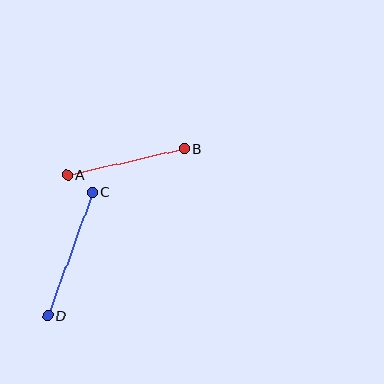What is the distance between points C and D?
The distance is approximately 132 pixels.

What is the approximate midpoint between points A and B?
The midpoint is at approximately (126, 162) pixels.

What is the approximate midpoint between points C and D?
The midpoint is at approximately (70, 254) pixels.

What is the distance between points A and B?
The distance is approximately 120 pixels.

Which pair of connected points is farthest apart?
Points C and D are farthest apart.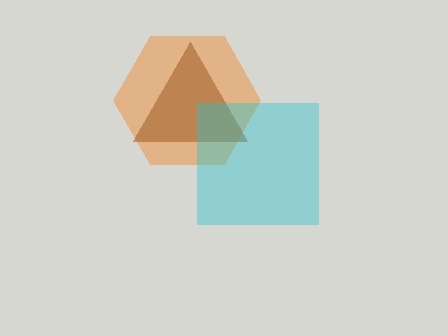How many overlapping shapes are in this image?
There are 3 overlapping shapes in the image.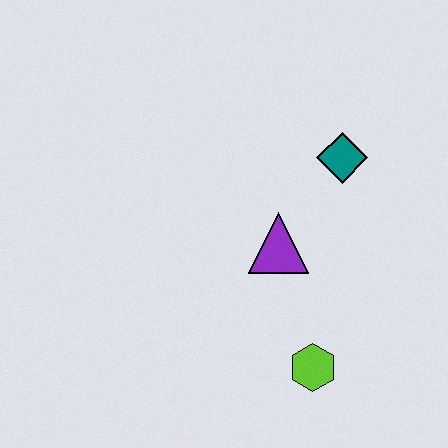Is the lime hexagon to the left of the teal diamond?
Yes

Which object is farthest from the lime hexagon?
The teal diamond is farthest from the lime hexagon.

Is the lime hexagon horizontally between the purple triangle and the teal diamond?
Yes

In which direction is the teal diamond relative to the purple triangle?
The teal diamond is above the purple triangle.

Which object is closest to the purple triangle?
The teal diamond is closest to the purple triangle.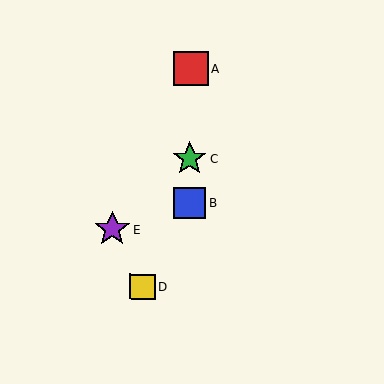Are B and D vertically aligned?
No, B is at x≈190 and D is at x≈143.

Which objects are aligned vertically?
Objects A, B, C are aligned vertically.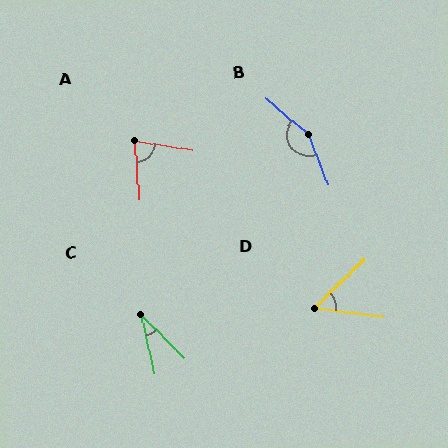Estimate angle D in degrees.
Approximately 51 degrees.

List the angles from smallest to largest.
C (33°), D (51°), A (77°), B (151°).